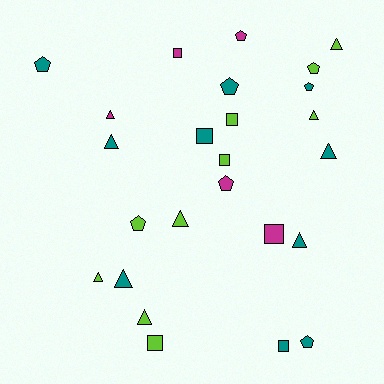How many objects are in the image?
There are 25 objects.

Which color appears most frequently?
Teal, with 10 objects.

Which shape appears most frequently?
Triangle, with 10 objects.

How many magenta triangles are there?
There is 1 magenta triangle.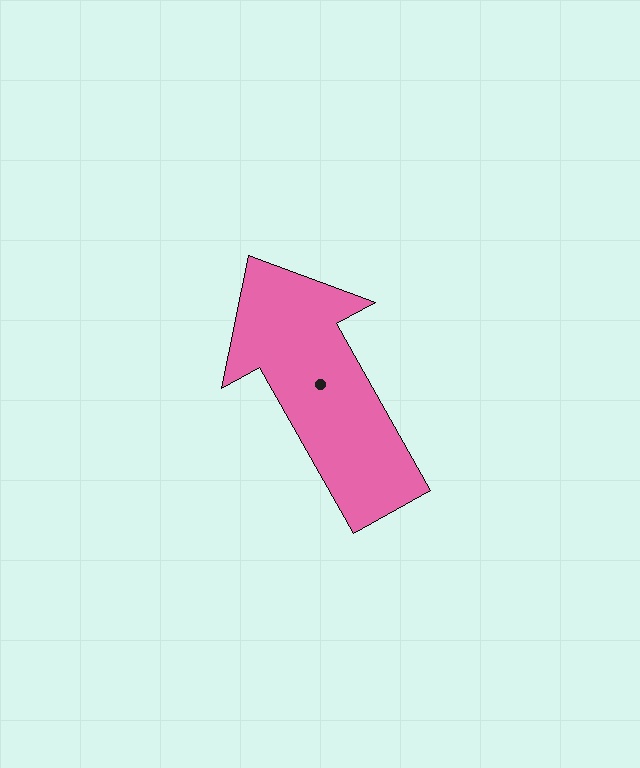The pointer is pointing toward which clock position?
Roughly 11 o'clock.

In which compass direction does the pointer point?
Northwest.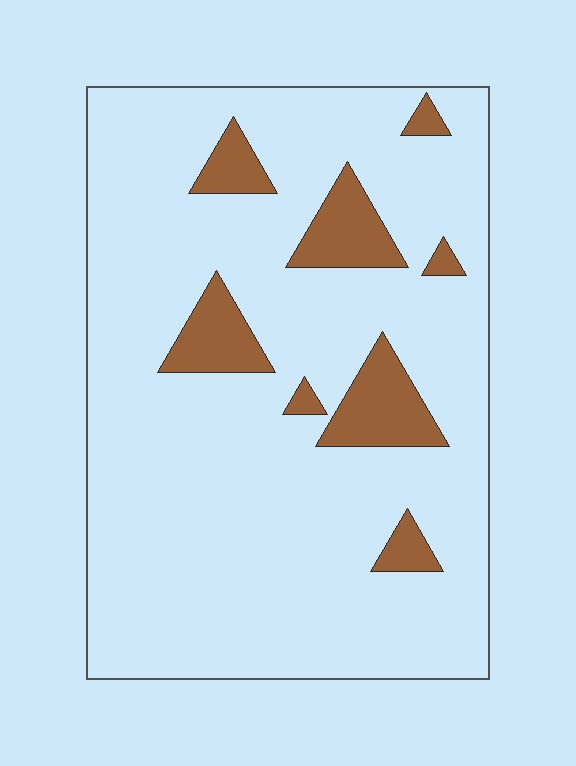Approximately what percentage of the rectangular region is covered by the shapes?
Approximately 10%.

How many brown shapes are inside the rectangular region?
8.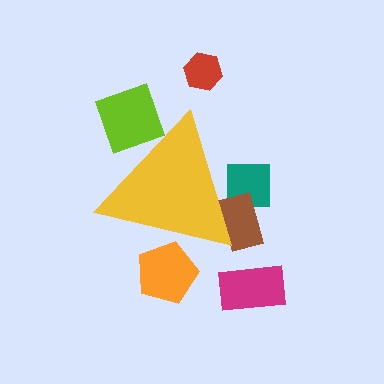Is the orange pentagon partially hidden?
Yes, the orange pentagon is partially hidden behind the yellow triangle.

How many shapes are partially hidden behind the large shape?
4 shapes are partially hidden.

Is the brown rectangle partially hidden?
Yes, the brown rectangle is partially hidden behind the yellow triangle.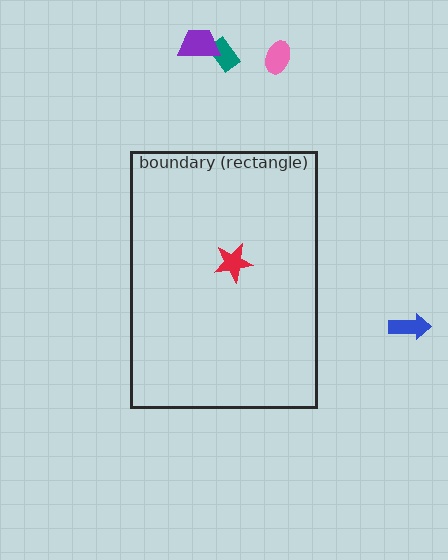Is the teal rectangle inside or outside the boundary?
Outside.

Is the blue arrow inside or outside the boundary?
Outside.